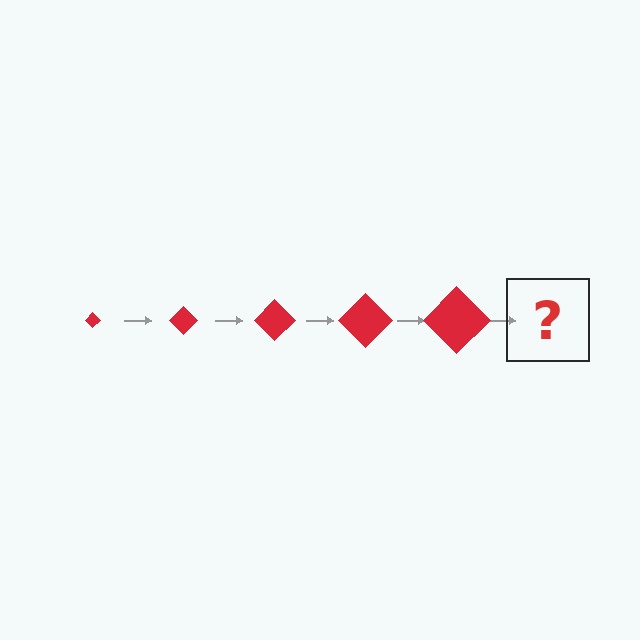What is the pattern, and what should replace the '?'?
The pattern is that the diamond gets progressively larger each step. The '?' should be a red diamond, larger than the previous one.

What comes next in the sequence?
The next element should be a red diamond, larger than the previous one.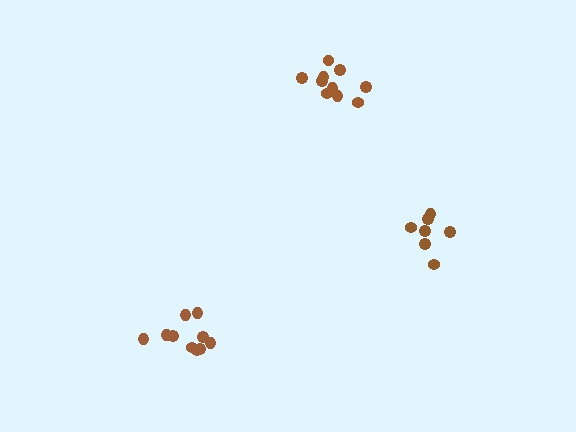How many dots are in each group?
Group 1: 7 dots, Group 2: 10 dots, Group 3: 10 dots (27 total).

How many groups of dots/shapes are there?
There are 3 groups.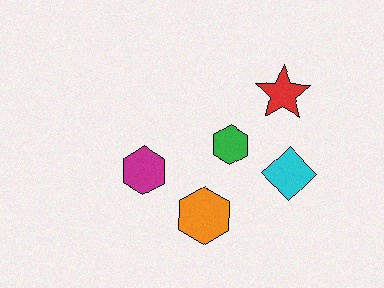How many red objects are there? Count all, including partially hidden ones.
There is 1 red object.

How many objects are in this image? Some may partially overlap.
There are 5 objects.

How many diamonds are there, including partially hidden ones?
There is 1 diamond.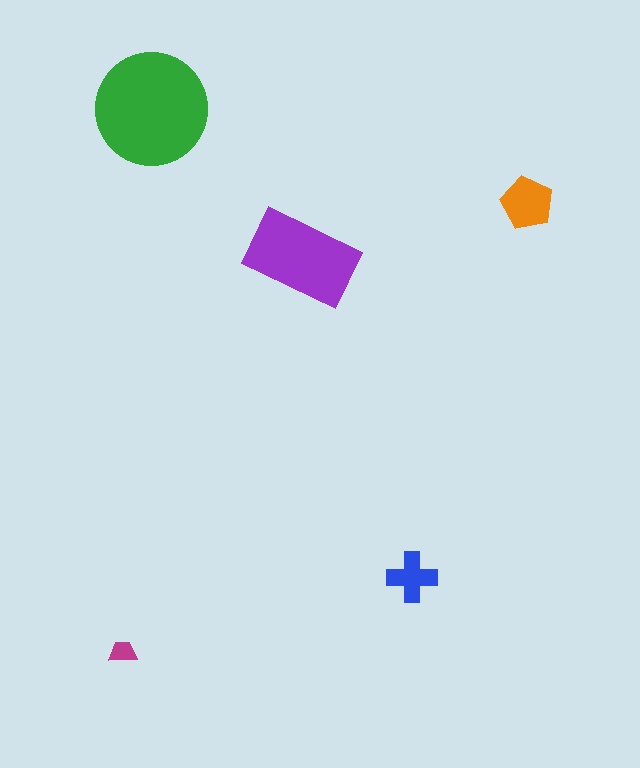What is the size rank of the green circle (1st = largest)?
1st.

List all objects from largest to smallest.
The green circle, the purple rectangle, the orange pentagon, the blue cross, the magenta trapezoid.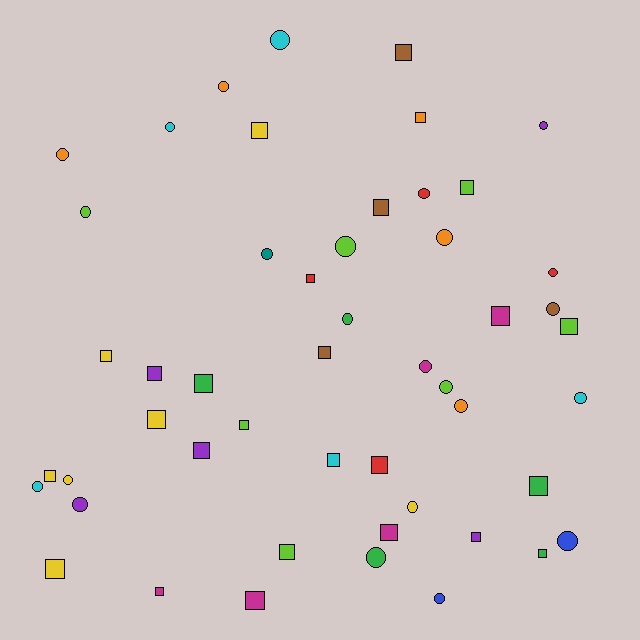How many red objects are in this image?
There are 4 red objects.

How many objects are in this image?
There are 50 objects.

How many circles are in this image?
There are 24 circles.